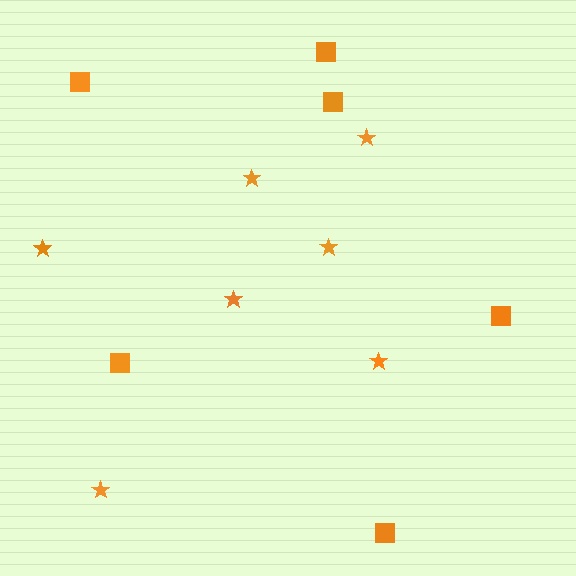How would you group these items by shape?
There are 2 groups: one group of squares (6) and one group of stars (7).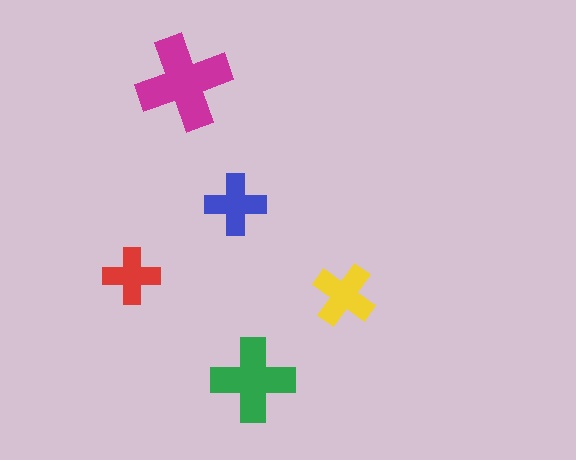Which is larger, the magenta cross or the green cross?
The magenta one.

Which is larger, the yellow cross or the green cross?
The green one.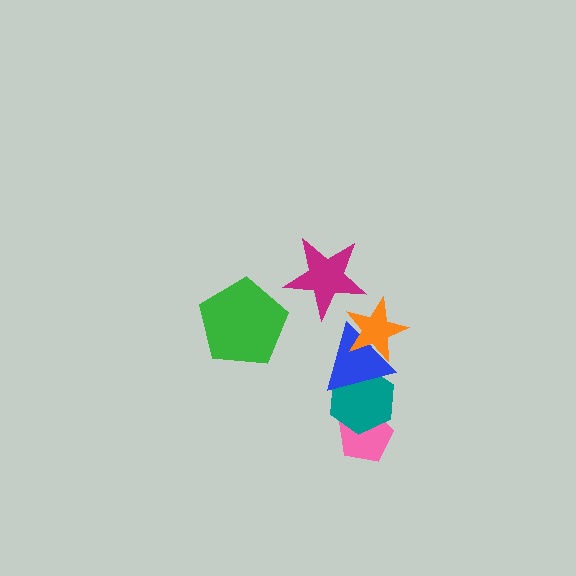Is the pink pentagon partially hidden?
Yes, it is partially covered by another shape.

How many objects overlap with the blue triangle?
2 objects overlap with the blue triangle.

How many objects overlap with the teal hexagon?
2 objects overlap with the teal hexagon.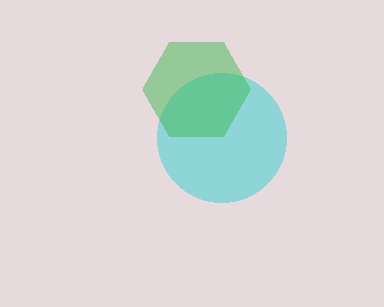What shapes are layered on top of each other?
The layered shapes are: a cyan circle, a green hexagon.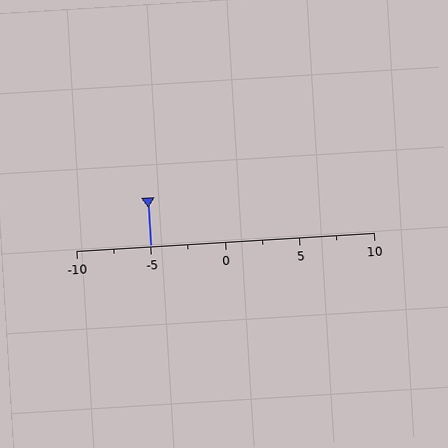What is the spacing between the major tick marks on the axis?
The major ticks are spaced 5 apart.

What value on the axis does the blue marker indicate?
The marker indicates approximately -5.